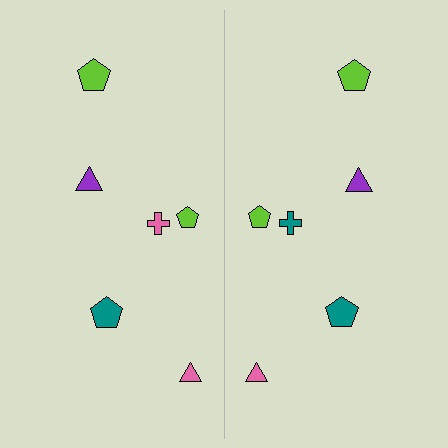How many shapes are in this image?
There are 12 shapes in this image.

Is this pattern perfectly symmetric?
No, the pattern is not perfectly symmetric. The teal cross on the right side breaks the symmetry — its mirror counterpart is pink.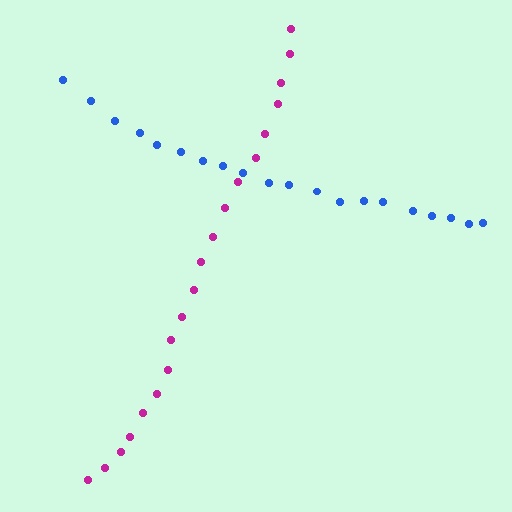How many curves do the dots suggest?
There are 2 distinct paths.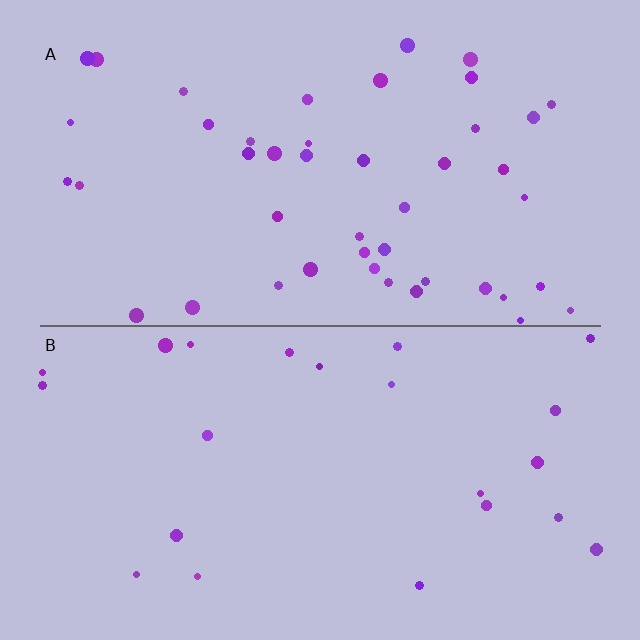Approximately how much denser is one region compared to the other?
Approximately 2.0× — region A over region B.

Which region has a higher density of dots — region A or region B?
A (the top).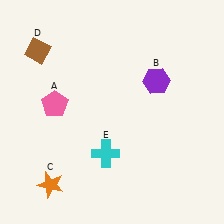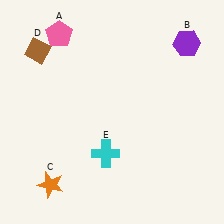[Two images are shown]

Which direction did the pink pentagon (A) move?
The pink pentagon (A) moved up.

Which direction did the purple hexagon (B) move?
The purple hexagon (B) moved up.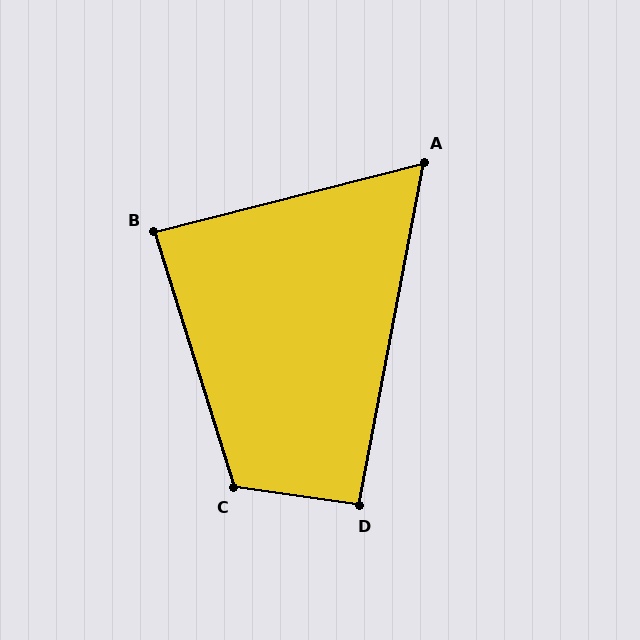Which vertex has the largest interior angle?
C, at approximately 115 degrees.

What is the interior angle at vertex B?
Approximately 87 degrees (approximately right).